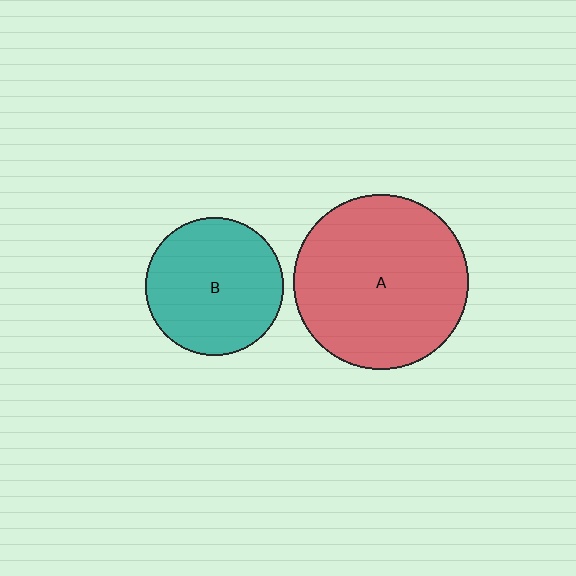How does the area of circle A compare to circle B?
Approximately 1.6 times.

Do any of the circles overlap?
No, none of the circles overlap.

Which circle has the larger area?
Circle A (red).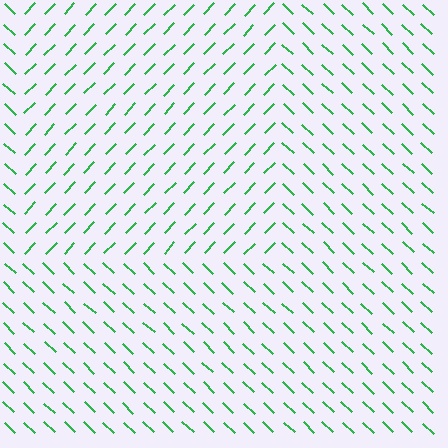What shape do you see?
I see a rectangle.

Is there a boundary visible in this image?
Yes, there is a texture boundary formed by a change in line orientation.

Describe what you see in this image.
The image is filled with small green line segments. A rectangle region in the image has lines oriented differently from the surrounding lines, creating a visible texture boundary.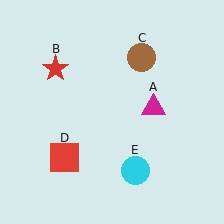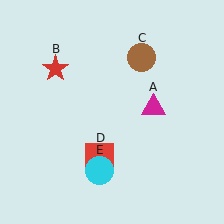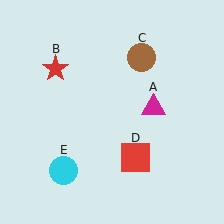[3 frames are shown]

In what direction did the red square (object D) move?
The red square (object D) moved right.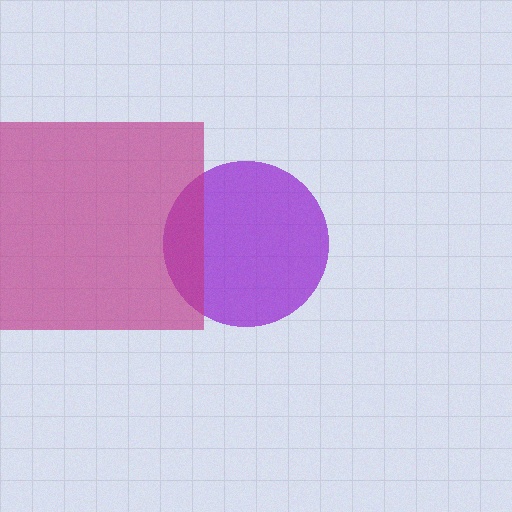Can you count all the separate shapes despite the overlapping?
Yes, there are 2 separate shapes.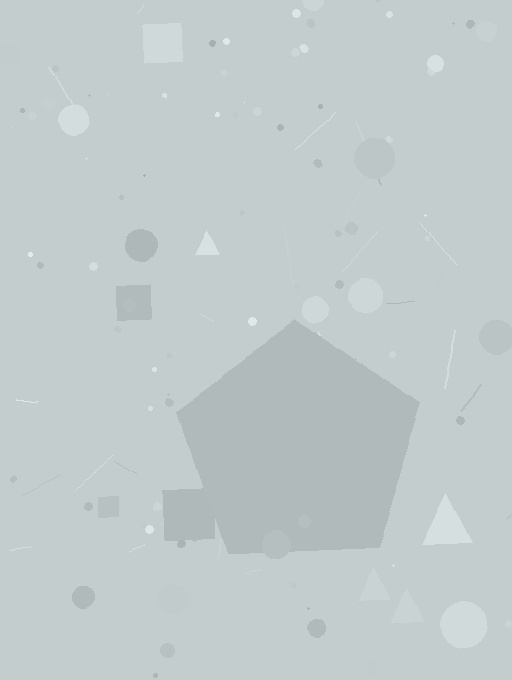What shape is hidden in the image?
A pentagon is hidden in the image.